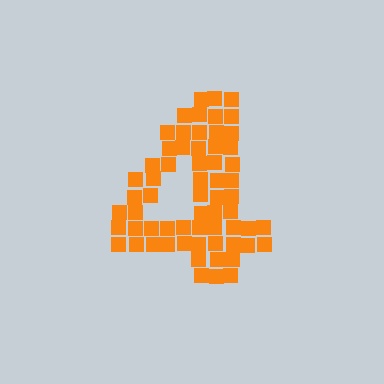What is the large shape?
The large shape is the digit 4.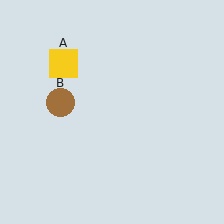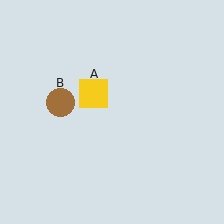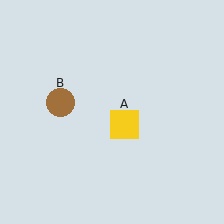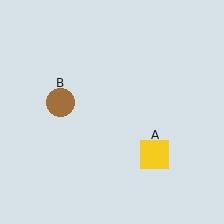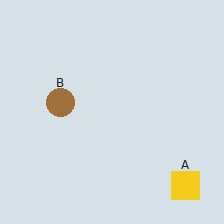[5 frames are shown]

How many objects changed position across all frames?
1 object changed position: yellow square (object A).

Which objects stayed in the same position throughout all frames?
Brown circle (object B) remained stationary.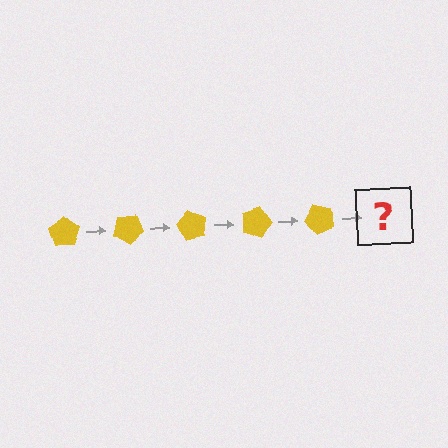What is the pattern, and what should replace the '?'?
The pattern is that the pentagon rotates 30 degrees each step. The '?' should be a yellow pentagon rotated 150 degrees.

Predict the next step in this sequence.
The next step is a yellow pentagon rotated 150 degrees.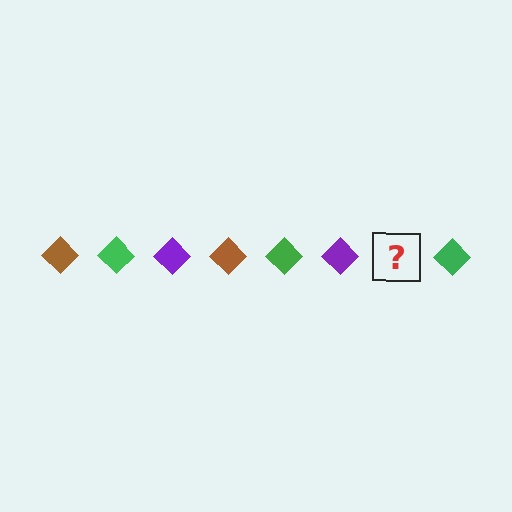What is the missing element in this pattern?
The missing element is a brown diamond.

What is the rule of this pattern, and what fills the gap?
The rule is that the pattern cycles through brown, green, purple diamonds. The gap should be filled with a brown diamond.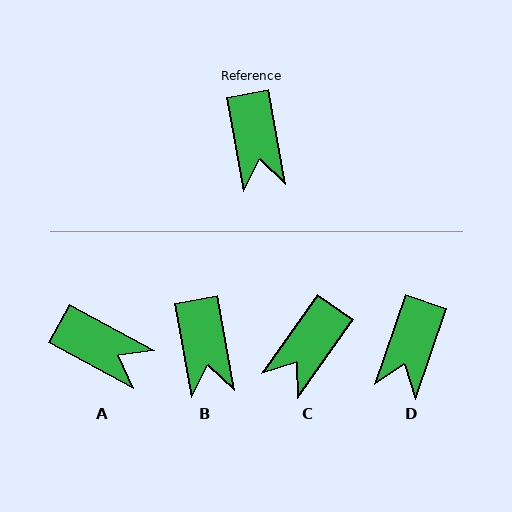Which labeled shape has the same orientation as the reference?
B.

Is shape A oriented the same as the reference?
No, it is off by about 52 degrees.